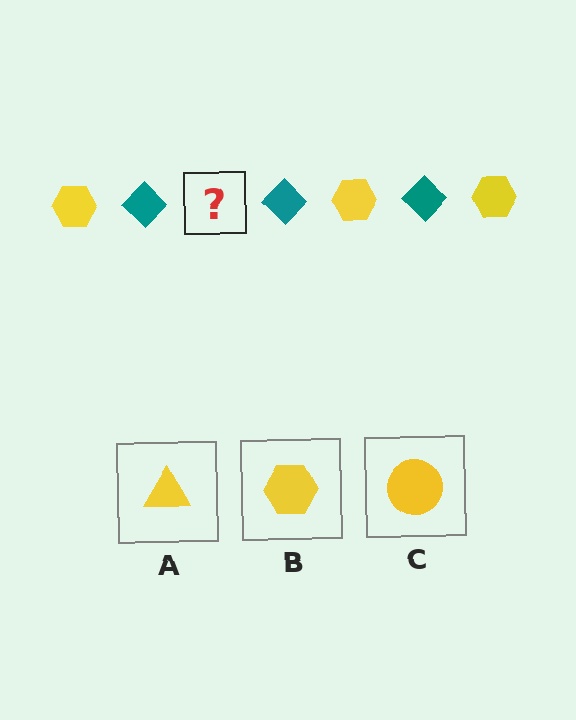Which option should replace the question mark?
Option B.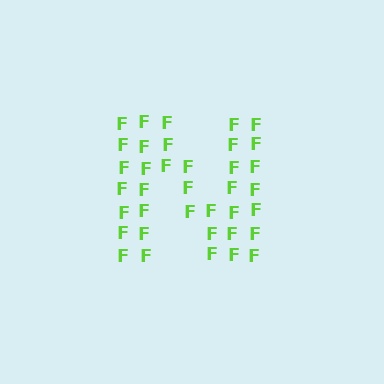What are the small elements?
The small elements are letter F's.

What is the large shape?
The large shape is the letter N.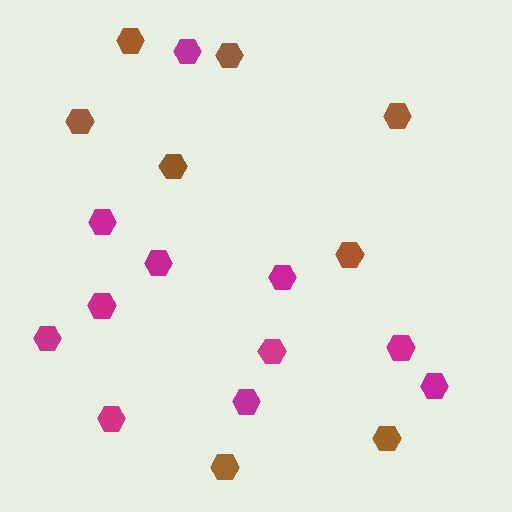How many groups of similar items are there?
There are 2 groups: one group of magenta hexagons (11) and one group of brown hexagons (8).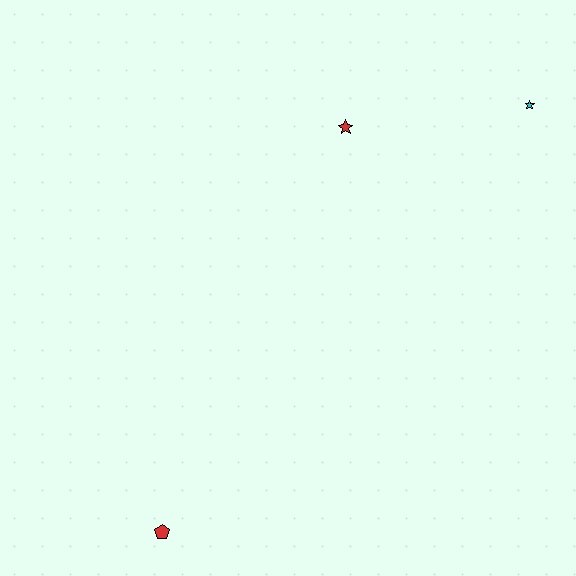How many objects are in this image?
There are 3 objects.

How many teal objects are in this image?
There are no teal objects.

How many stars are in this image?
There are 2 stars.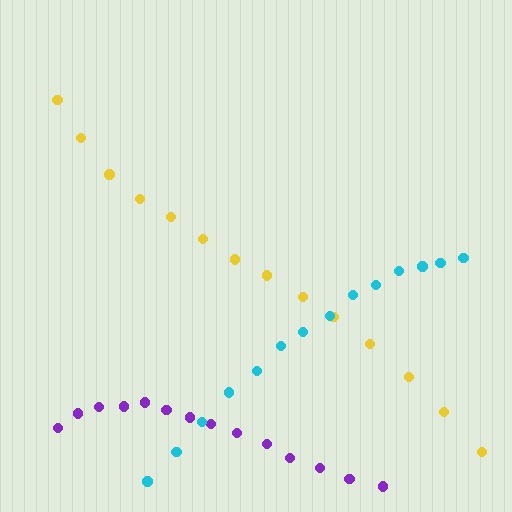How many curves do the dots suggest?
There are 3 distinct paths.